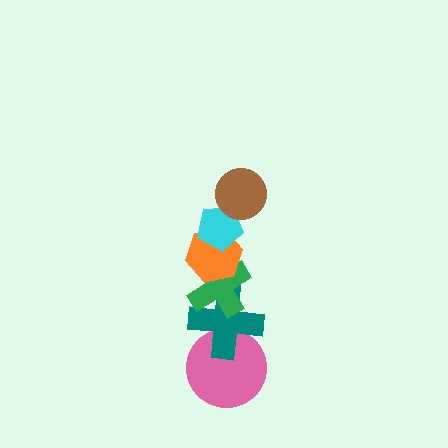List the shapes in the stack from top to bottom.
From top to bottom: the brown circle, the cyan pentagon, the orange hexagon, the green cross, the teal cross, the pink circle.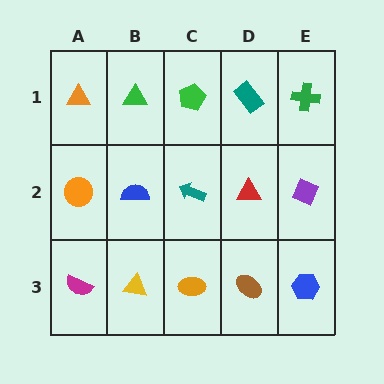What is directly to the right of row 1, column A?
A green triangle.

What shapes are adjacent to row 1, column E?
A purple diamond (row 2, column E), a teal rectangle (row 1, column D).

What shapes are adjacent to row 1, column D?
A red triangle (row 2, column D), a green pentagon (row 1, column C), a green cross (row 1, column E).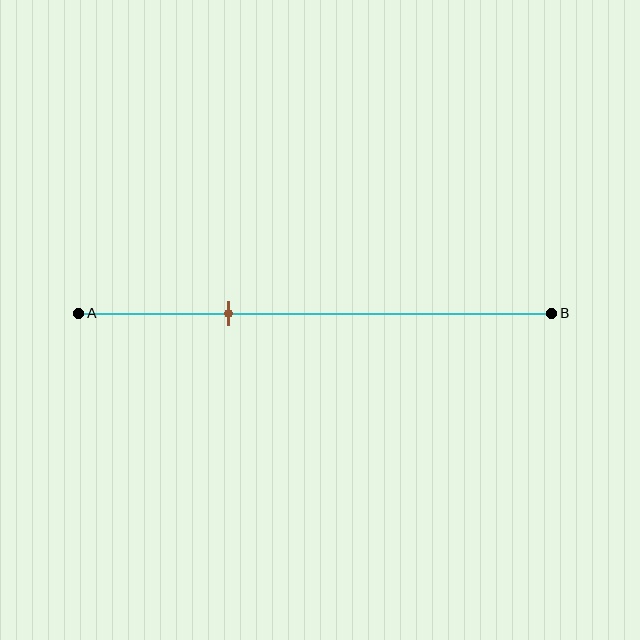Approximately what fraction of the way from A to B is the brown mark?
The brown mark is approximately 30% of the way from A to B.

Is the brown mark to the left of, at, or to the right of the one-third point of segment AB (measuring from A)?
The brown mark is approximately at the one-third point of segment AB.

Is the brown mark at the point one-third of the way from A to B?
Yes, the mark is approximately at the one-third point.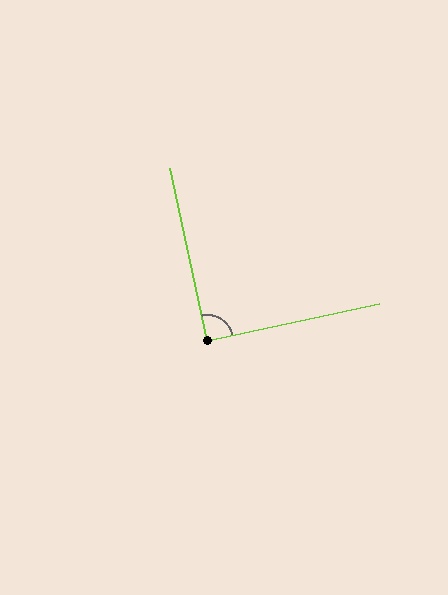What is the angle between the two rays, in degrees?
Approximately 90 degrees.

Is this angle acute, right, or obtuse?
It is approximately a right angle.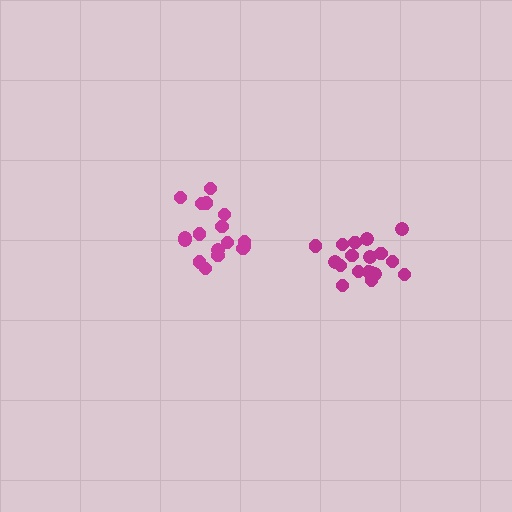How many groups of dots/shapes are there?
There are 2 groups.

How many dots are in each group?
Group 1: 17 dots, Group 2: 18 dots (35 total).